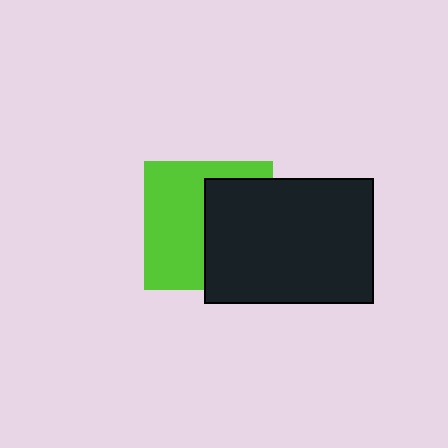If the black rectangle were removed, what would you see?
You would see the complete lime square.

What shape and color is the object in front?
The object in front is a black rectangle.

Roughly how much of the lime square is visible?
About half of it is visible (roughly 53%).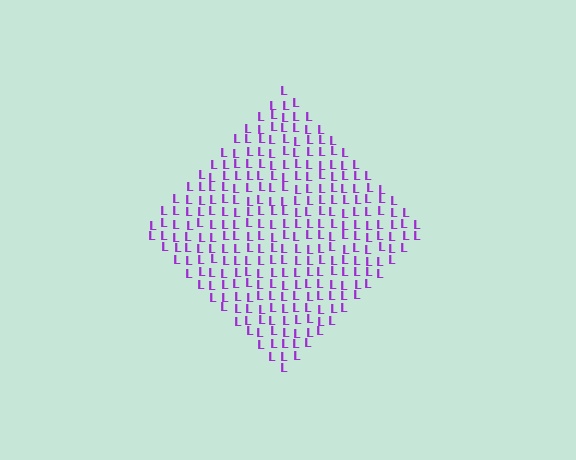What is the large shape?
The large shape is a diamond.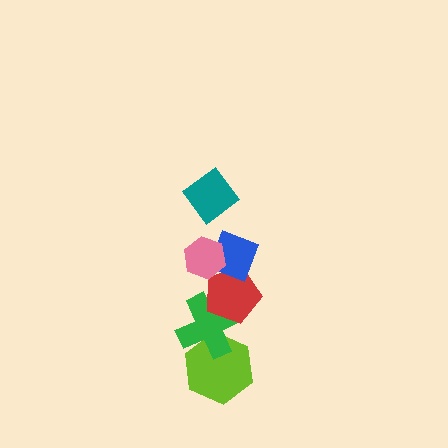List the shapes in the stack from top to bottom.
From top to bottom: the teal diamond, the pink hexagon, the blue diamond, the red pentagon, the green cross, the lime hexagon.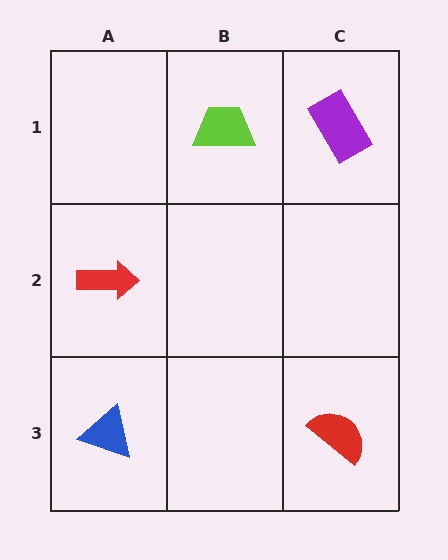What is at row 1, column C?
A purple rectangle.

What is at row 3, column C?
A red semicircle.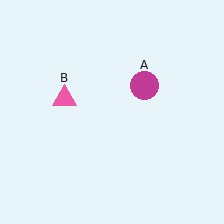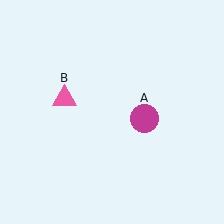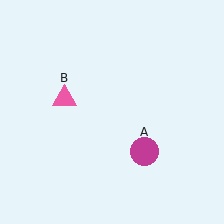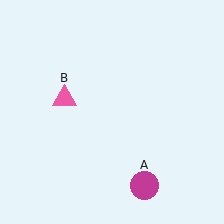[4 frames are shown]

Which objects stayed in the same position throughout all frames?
Pink triangle (object B) remained stationary.